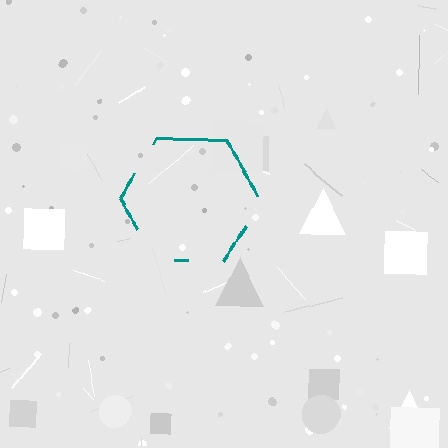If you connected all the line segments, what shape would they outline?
They would outline a hexagon.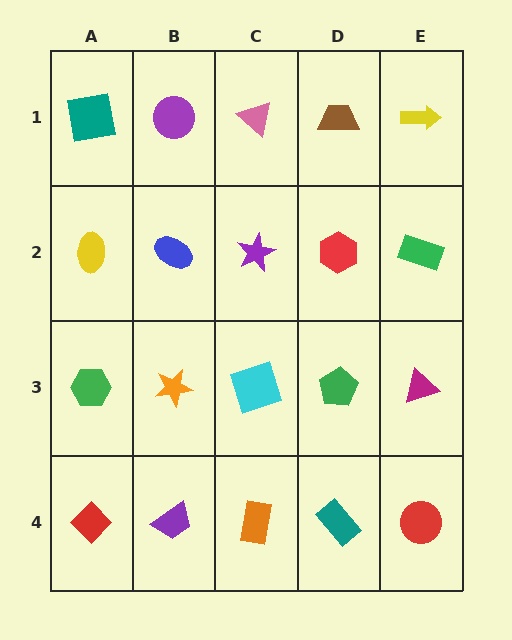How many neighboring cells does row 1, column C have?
3.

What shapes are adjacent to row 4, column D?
A green pentagon (row 3, column D), an orange rectangle (row 4, column C), a red circle (row 4, column E).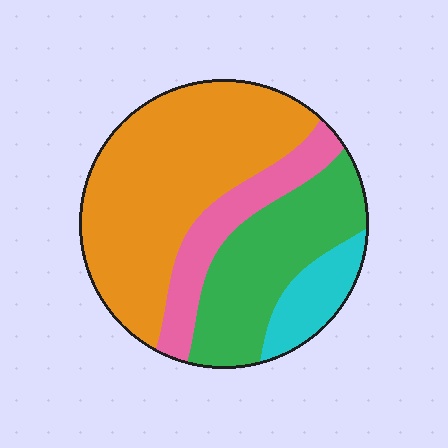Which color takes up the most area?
Orange, at roughly 50%.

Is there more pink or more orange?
Orange.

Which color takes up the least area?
Cyan, at roughly 10%.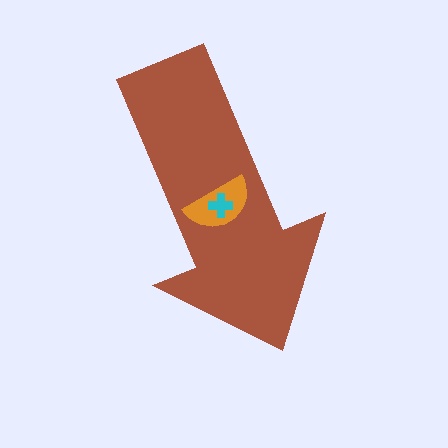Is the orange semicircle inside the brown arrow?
Yes.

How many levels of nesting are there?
3.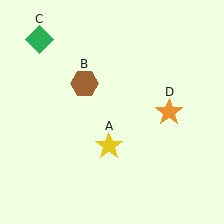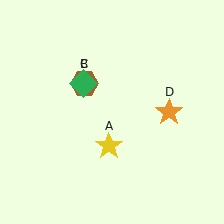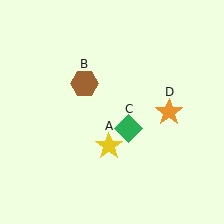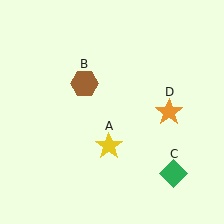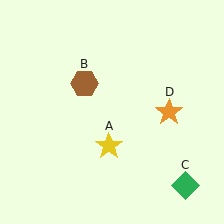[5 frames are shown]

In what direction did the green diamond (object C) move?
The green diamond (object C) moved down and to the right.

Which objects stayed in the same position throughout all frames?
Yellow star (object A) and brown hexagon (object B) and orange star (object D) remained stationary.